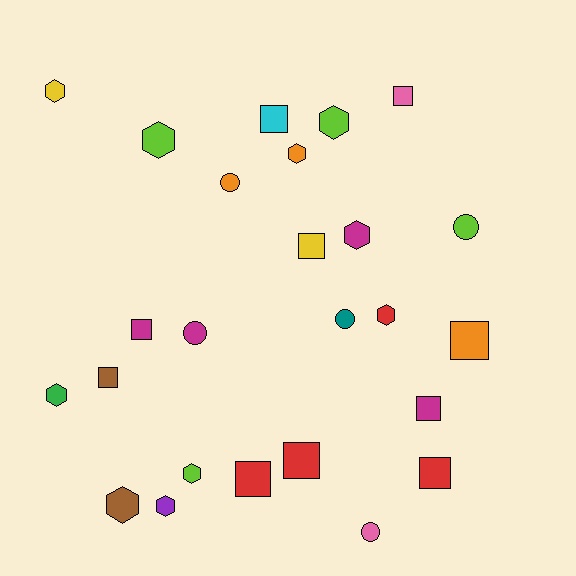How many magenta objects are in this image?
There are 4 magenta objects.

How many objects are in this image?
There are 25 objects.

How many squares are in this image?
There are 10 squares.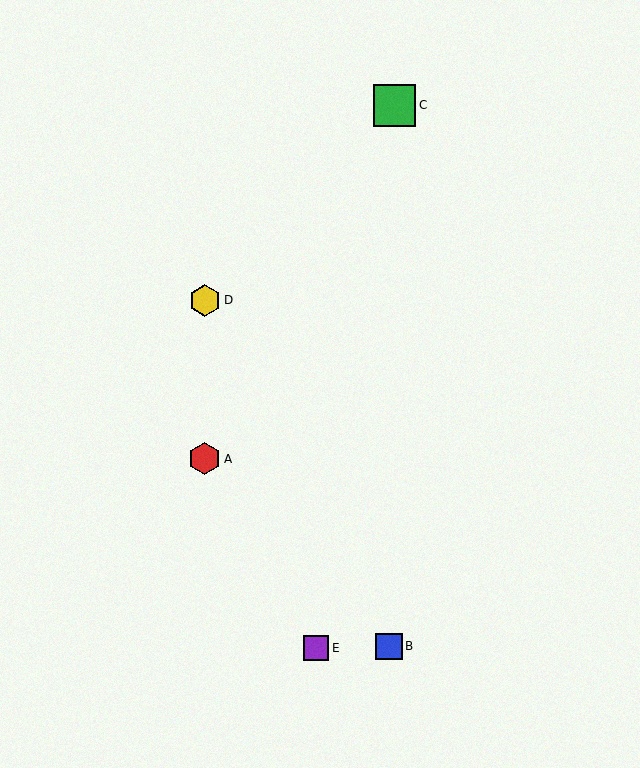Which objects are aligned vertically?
Objects A, D are aligned vertically.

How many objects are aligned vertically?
2 objects (A, D) are aligned vertically.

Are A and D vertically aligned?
Yes, both are at x≈205.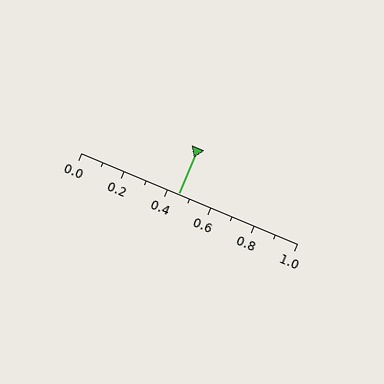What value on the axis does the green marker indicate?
The marker indicates approximately 0.45.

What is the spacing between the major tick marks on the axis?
The major ticks are spaced 0.2 apart.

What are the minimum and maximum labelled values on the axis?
The axis runs from 0.0 to 1.0.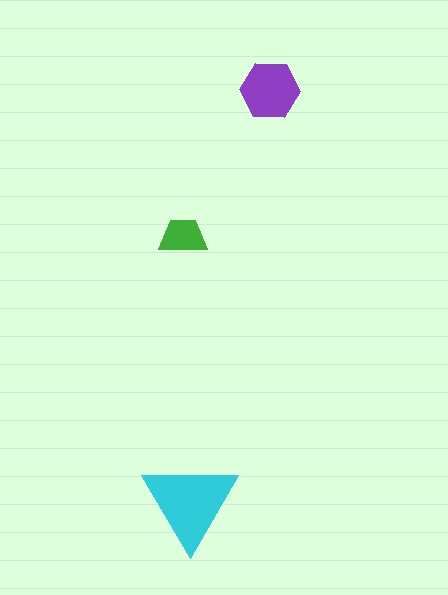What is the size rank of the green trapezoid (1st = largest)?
3rd.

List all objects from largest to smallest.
The cyan triangle, the purple hexagon, the green trapezoid.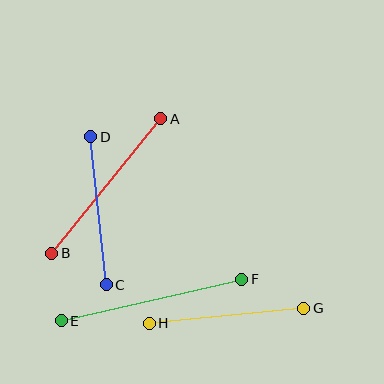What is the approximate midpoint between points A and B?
The midpoint is at approximately (106, 186) pixels.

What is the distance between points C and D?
The distance is approximately 149 pixels.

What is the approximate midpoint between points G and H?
The midpoint is at approximately (227, 316) pixels.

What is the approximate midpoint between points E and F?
The midpoint is at approximately (152, 300) pixels.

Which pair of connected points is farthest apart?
Points E and F are farthest apart.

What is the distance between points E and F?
The distance is approximately 185 pixels.